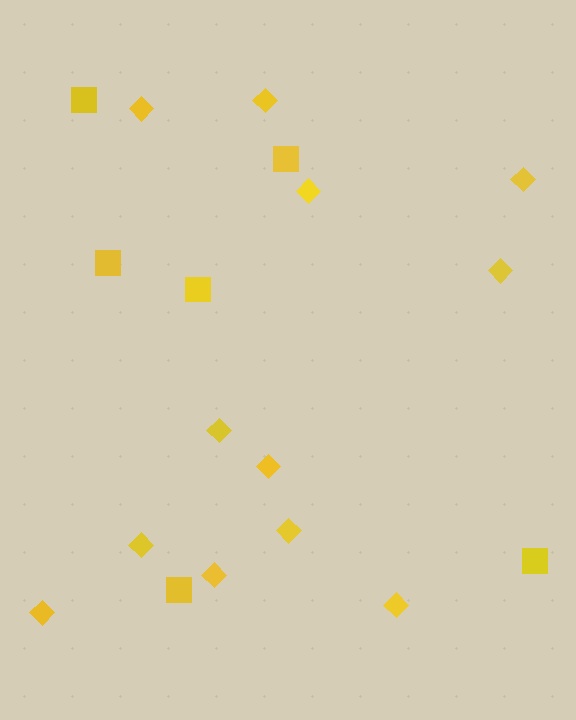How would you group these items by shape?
There are 2 groups: one group of diamonds (12) and one group of squares (6).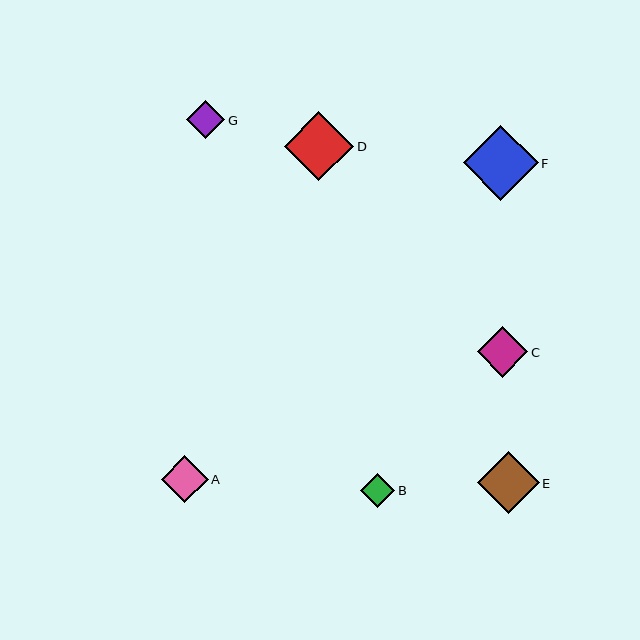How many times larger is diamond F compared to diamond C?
Diamond F is approximately 1.5 times the size of diamond C.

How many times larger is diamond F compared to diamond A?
Diamond F is approximately 1.6 times the size of diamond A.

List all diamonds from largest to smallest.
From largest to smallest: F, D, E, C, A, G, B.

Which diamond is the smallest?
Diamond B is the smallest with a size of approximately 34 pixels.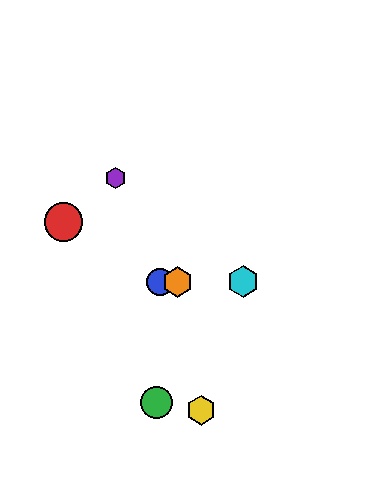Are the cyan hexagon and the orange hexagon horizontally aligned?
Yes, both are at y≈282.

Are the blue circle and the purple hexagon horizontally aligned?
No, the blue circle is at y≈282 and the purple hexagon is at y≈178.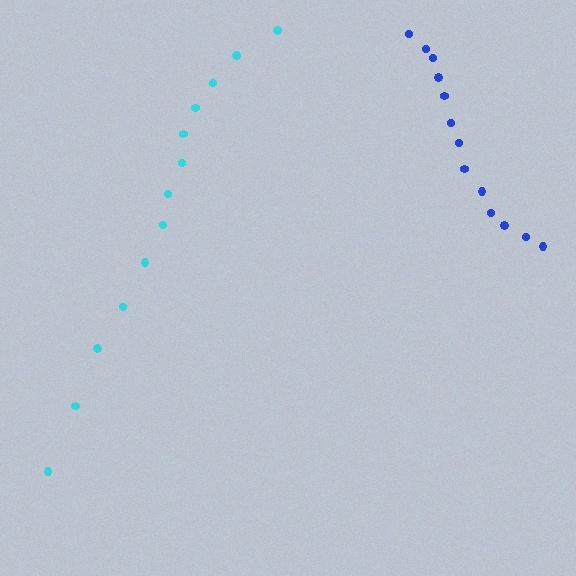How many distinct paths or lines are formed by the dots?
There are 2 distinct paths.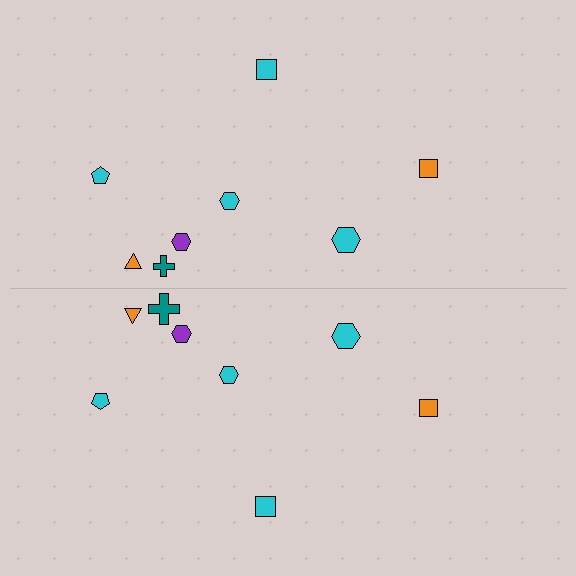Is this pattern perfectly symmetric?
No, the pattern is not perfectly symmetric. The teal cross on the bottom side has a different size than its mirror counterpart.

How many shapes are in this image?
There are 16 shapes in this image.